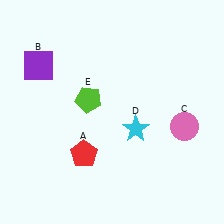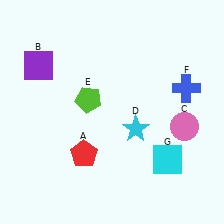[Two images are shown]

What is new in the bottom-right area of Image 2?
A cyan square (G) was added in the bottom-right area of Image 2.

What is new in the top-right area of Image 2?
A blue cross (F) was added in the top-right area of Image 2.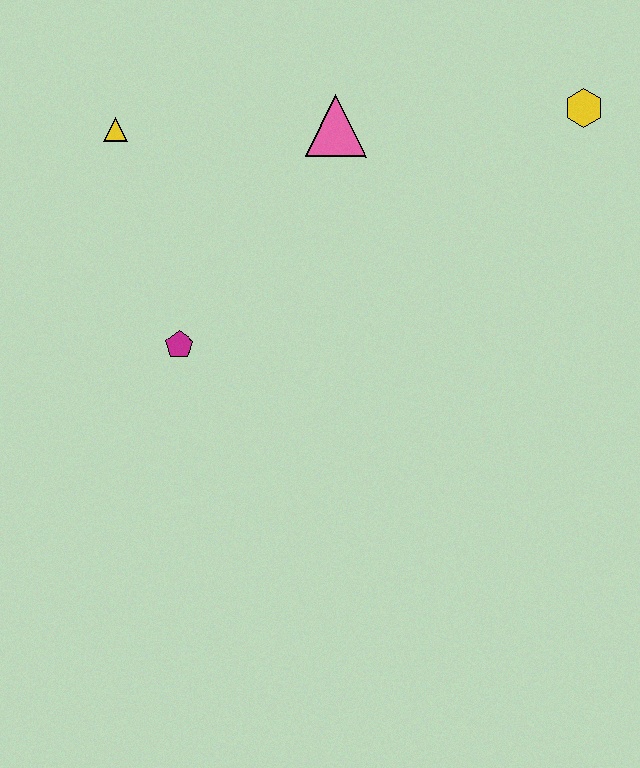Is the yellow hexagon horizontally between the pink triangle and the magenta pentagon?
No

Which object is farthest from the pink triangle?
The magenta pentagon is farthest from the pink triangle.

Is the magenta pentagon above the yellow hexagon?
No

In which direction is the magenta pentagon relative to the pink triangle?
The magenta pentagon is below the pink triangle.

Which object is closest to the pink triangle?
The yellow triangle is closest to the pink triangle.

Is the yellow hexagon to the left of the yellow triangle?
No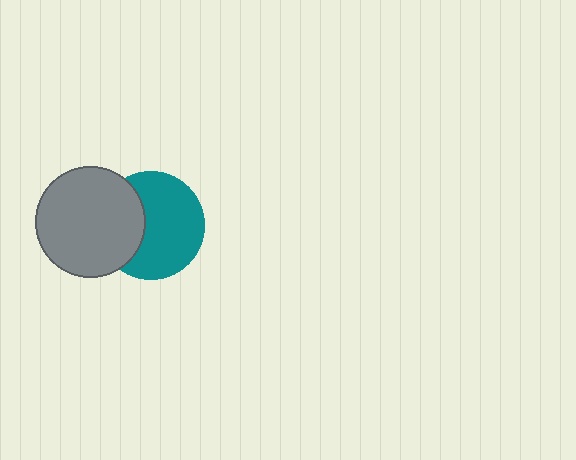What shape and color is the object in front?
The object in front is a gray circle.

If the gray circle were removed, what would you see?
You would see the complete teal circle.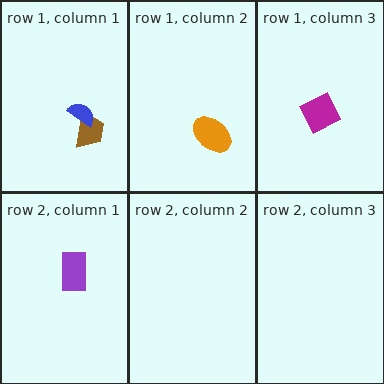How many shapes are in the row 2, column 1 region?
1.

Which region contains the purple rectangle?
The row 2, column 1 region.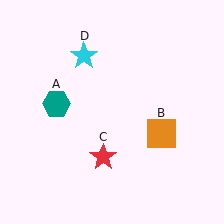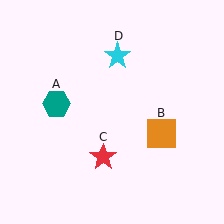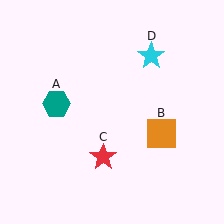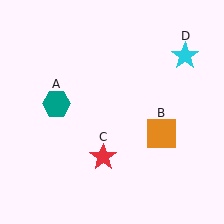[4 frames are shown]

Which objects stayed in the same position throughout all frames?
Teal hexagon (object A) and orange square (object B) and red star (object C) remained stationary.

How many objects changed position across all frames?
1 object changed position: cyan star (object D).